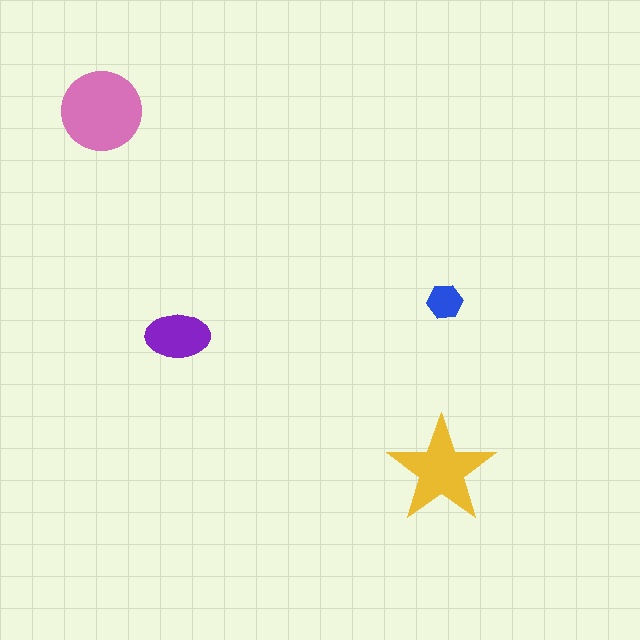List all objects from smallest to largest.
The blue hexagon, the purple ellipse, the yellow star, the pink circle.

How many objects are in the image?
There are 4 objects in the image.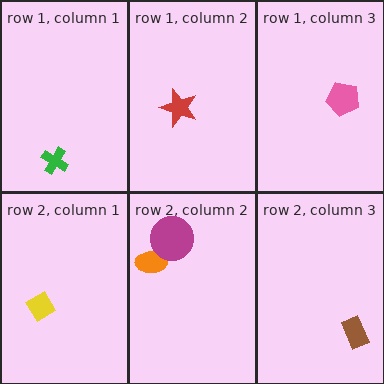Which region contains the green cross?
The row 1, column 1 region.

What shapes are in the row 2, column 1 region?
The yellow diamond.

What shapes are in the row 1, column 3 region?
The pink pentagon.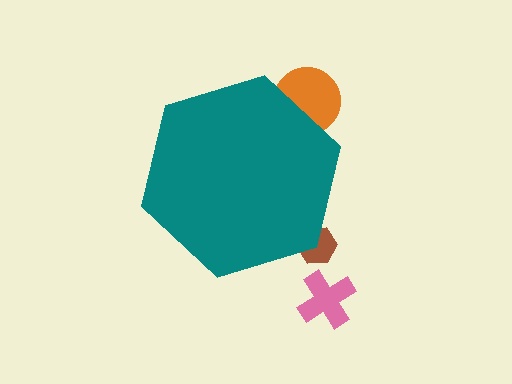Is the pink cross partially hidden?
No, the pink cross is fully visible.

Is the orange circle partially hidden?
Yes, the orange circle is partially hidden behind the teal hexagon.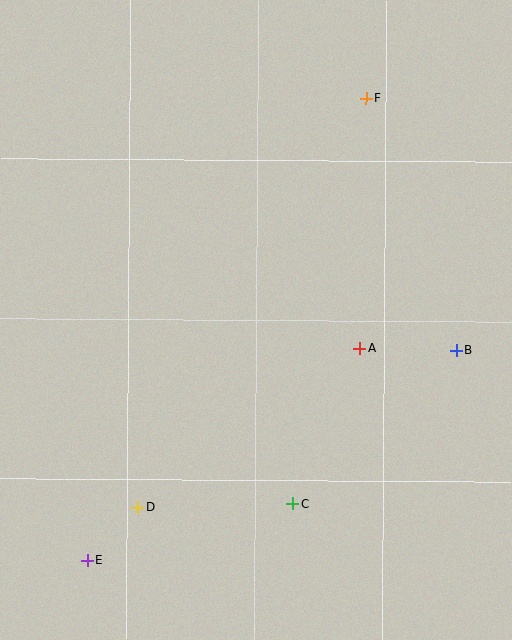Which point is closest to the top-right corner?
Point F is closest to the top-right corner.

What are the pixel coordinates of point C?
Point C is at (293, 504).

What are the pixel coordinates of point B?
Point B is at (456, 351).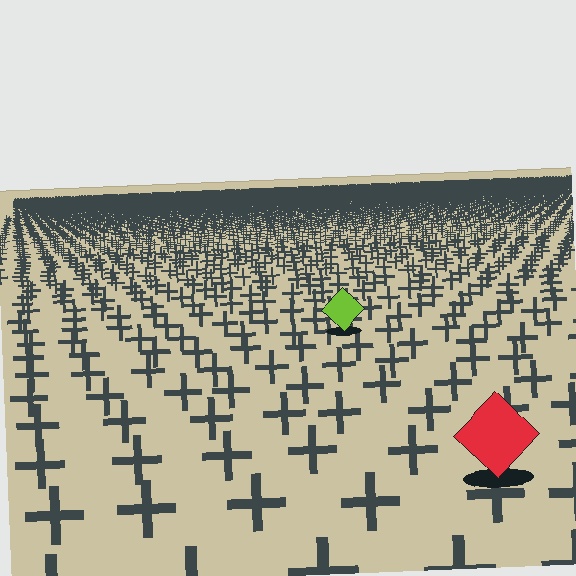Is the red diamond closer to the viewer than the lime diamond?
Yes. The red diamond is closer — you can tell from the texture gradient: the ground texture is coarser near it.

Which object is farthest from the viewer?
The lime diamond is farthest from the viewer. It appears smaller and the ground texture around it is denser.